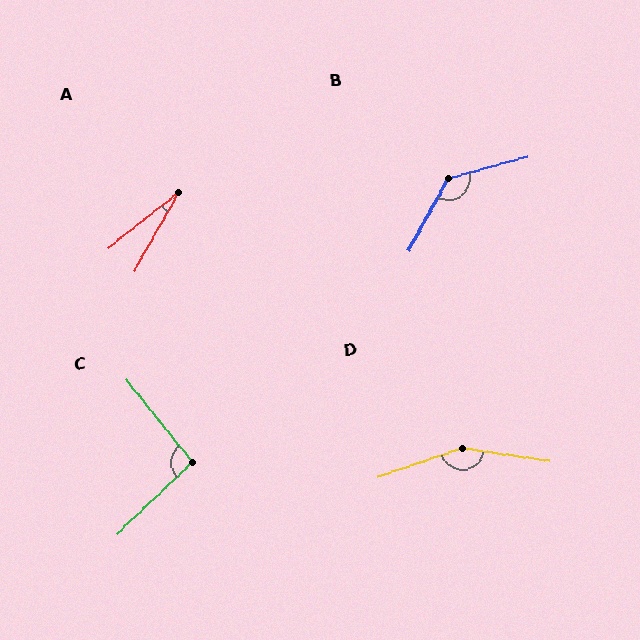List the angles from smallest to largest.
A (22°), C (95°), B (134°), D (153°).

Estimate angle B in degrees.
Approximately 134 degrees.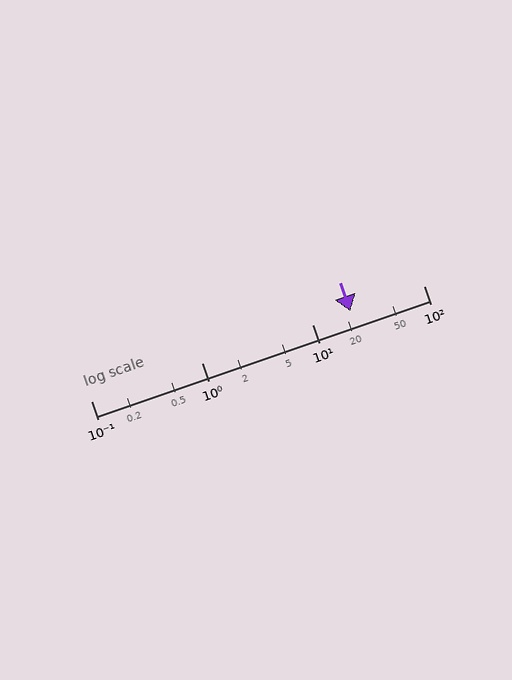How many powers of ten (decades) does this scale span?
The scale spans 3 decades, from 0.1 to 100.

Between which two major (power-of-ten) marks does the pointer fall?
The pointer is between 10 and 100.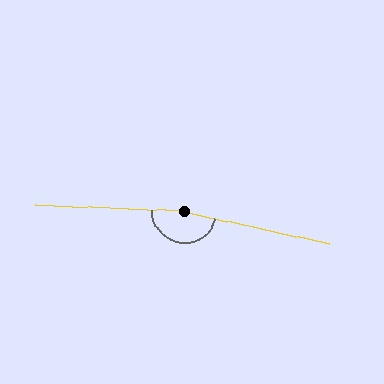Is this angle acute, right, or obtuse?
It is obtuse.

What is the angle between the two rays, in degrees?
Approximately 169 degrees.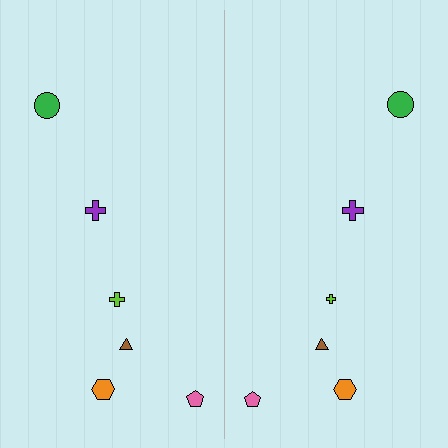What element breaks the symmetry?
The lime cross on the right side has a different size than its mirror counterpart.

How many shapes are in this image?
There are 12 shapes in this image.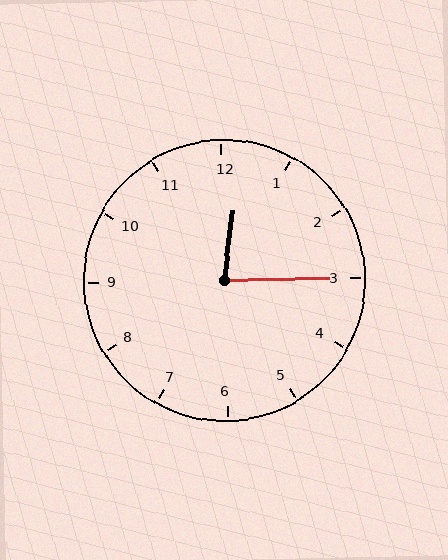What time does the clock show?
12:15.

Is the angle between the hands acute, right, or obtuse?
It is acute.